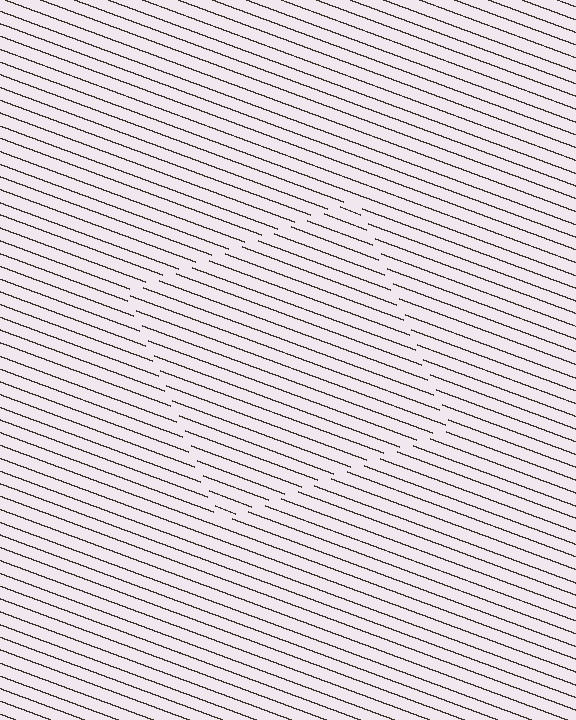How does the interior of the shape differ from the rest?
The interior of the shape contains the same grating, shifted by half a period — the contour is defined by the phase discontinuity where line-ends from the inner and outer gratings abut.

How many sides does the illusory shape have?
4 sides — the line-ends trace a square.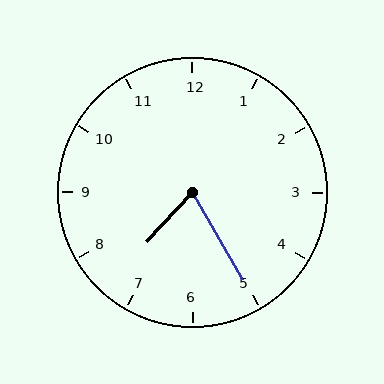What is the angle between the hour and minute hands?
Approximately 72 degrees.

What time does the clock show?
7:25.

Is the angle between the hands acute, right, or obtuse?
It is acute.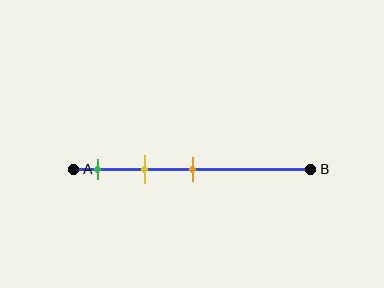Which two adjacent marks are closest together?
The green and yellow marks are the closest adjacent pair.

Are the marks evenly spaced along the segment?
Yes, the marks are approximately evenly spaced.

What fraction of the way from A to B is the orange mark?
The orange mark is approximately 50% (0.5) of the way from A to B.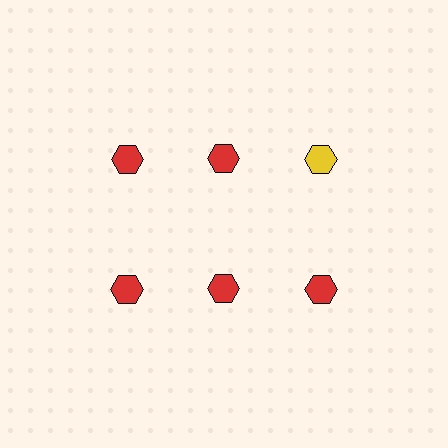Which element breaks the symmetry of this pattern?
The yellow hexagon in the top row, center column breaks the symmetry. All other shapes are red hexagons.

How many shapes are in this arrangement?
There are 6 shapes arranged in a grid pattern.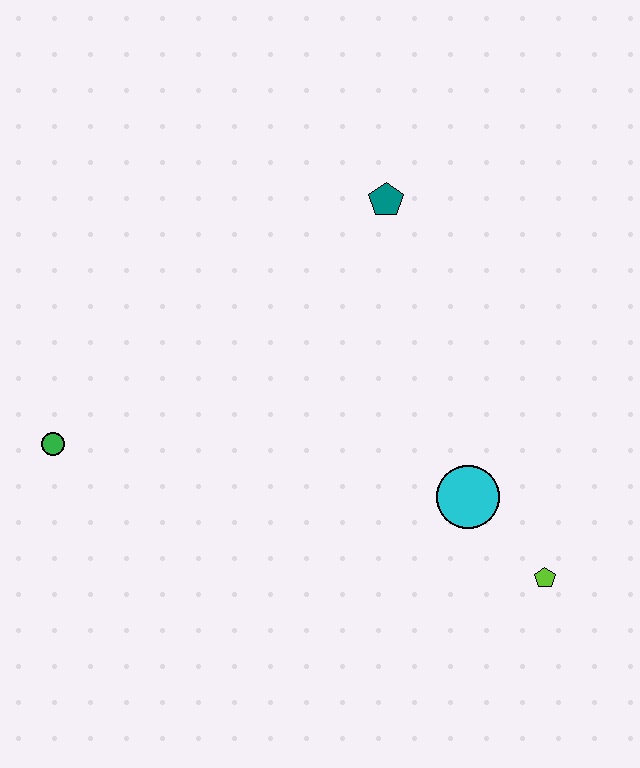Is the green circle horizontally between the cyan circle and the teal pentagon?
No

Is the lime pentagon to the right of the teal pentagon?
Yes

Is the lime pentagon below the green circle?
Yes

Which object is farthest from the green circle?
The lime pentagon is farthest from the green circle.